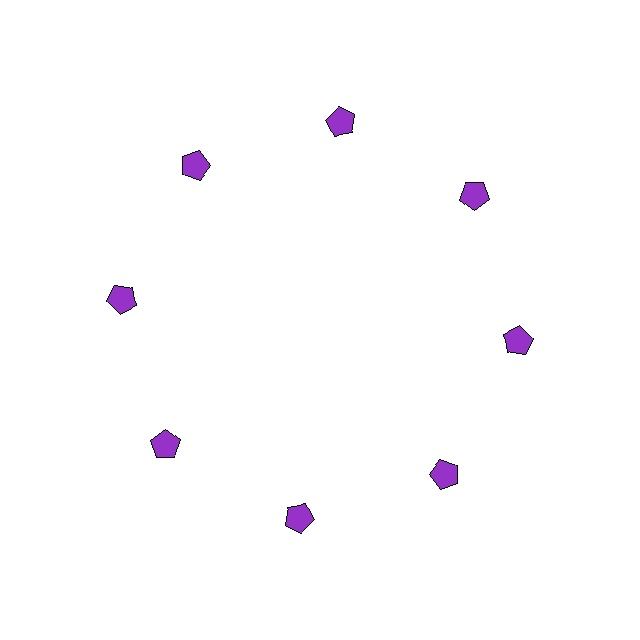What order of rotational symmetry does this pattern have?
This pattern has 8-fold rotational symmetry.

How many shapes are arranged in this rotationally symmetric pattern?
There are 8 shapes, arranged in 8 groups of 1.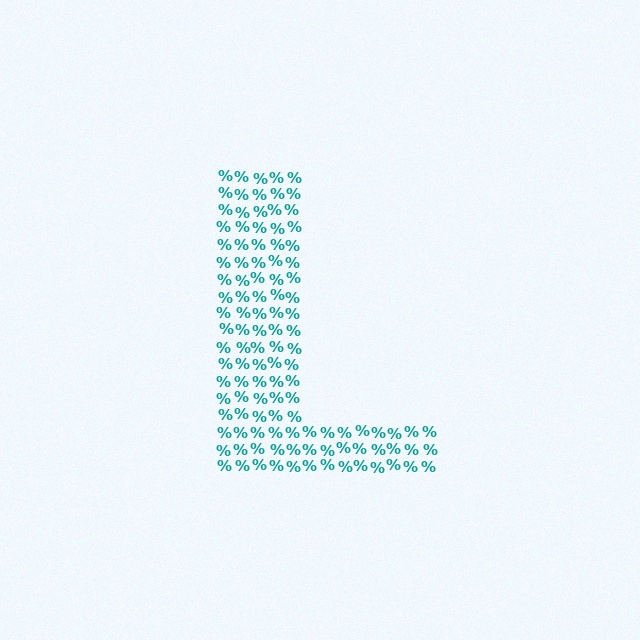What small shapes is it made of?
It is made of small percent signs.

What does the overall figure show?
The overall figure shows the letter L.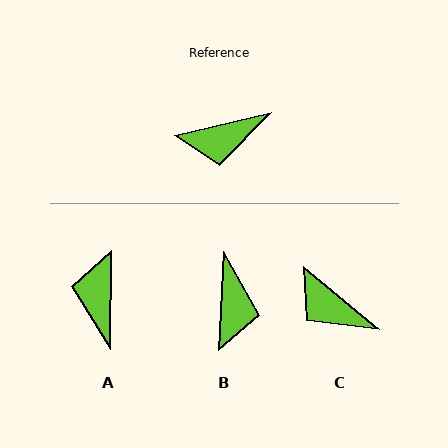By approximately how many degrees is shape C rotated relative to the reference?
Approximately 53 degrees clockwise.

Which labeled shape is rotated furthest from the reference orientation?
A, about 105 degrees away.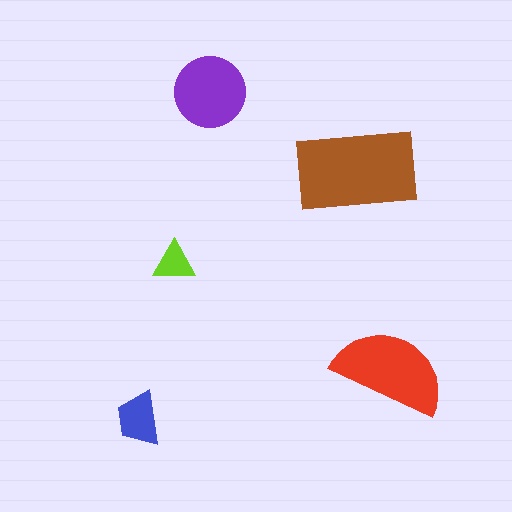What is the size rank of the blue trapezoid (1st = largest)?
4th.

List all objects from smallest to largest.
The lime triangle, the blue trapezoid, the purple circle, the red semicircle, the brown rectangle.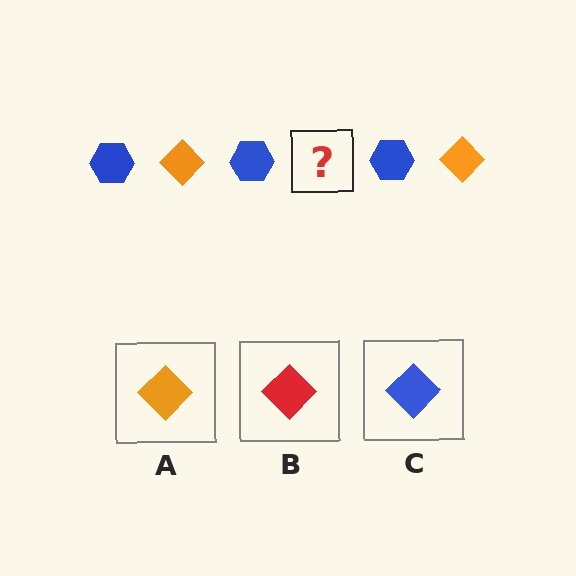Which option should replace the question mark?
Option A.